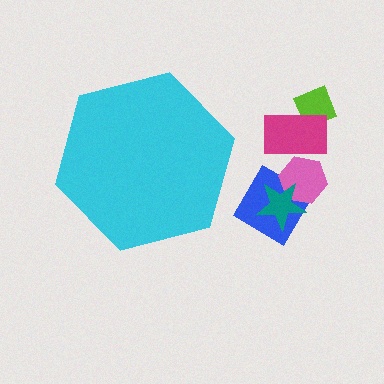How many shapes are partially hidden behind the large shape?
0 shapes are partially hidden.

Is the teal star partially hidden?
No, the teal star is fully visible.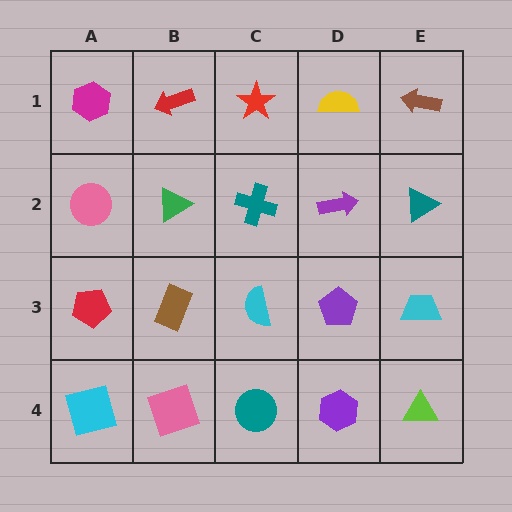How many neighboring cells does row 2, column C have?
4.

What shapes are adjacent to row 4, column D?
A purple pentagon (row 3, column D), a teal circle (row 4, column C), a lime triangle (row 4, column E).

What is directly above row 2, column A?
A magenta hexagon.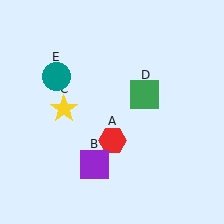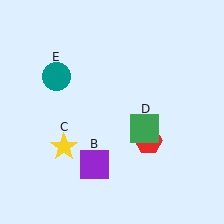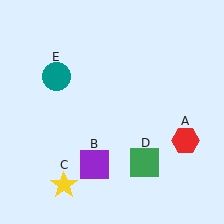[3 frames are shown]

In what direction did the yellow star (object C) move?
The yellow star (object C) moved down.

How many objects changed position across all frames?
3 objects changed position: red hexagon (object A), yellow star (object C), green square (object D).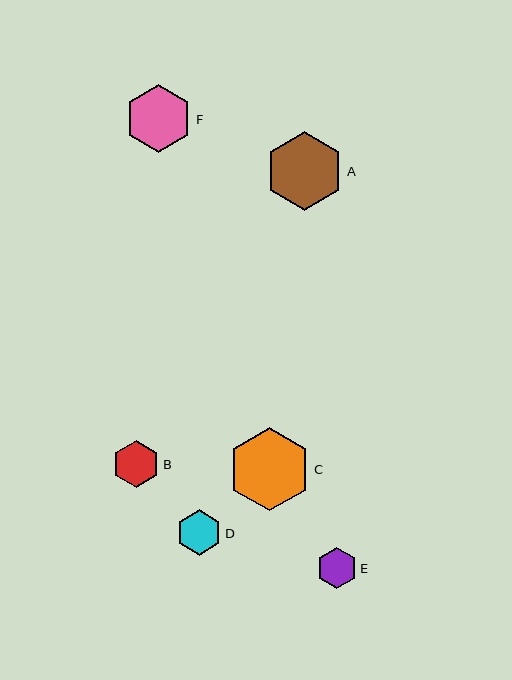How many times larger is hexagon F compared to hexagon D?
Hexagon F is approximately 1.5 times the size of hexagon D.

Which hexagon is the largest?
Hexagon C is the largest with a size of approximately 84 pixels.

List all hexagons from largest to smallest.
From largest to smallest: C, A, F, B, D, E.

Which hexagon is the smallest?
Hexagon E is the smallest with a size of approximately 41 pixels.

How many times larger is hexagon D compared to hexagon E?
Hexagon D is approximately 1.1 times the size of hexagon E.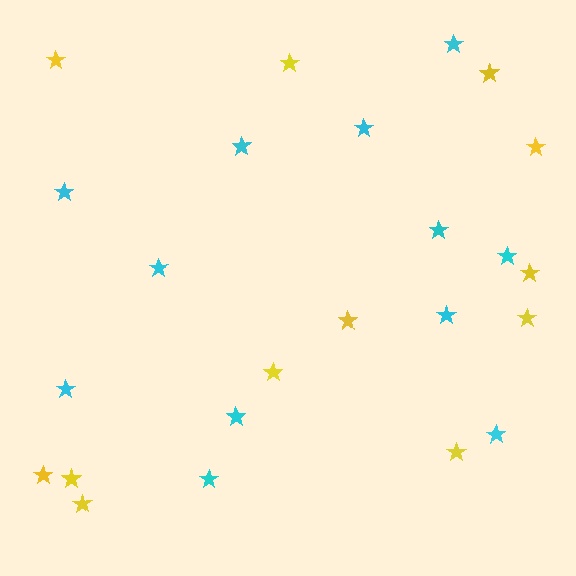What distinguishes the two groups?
There are 2 groups: one group of yellow stars (12) and one group of cyan stars (12).